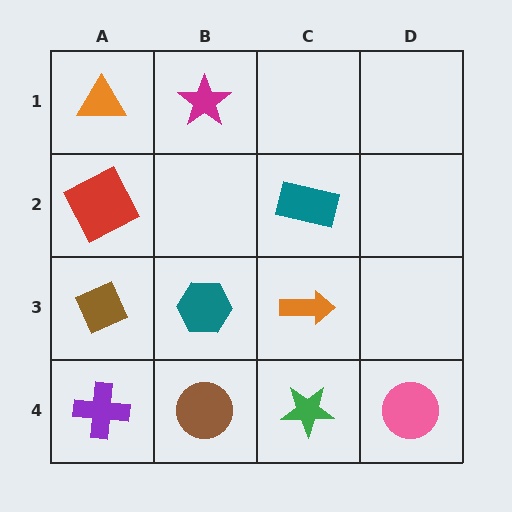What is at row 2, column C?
A teal rectangle.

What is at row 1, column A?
An orange triangle.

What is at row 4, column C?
A green star.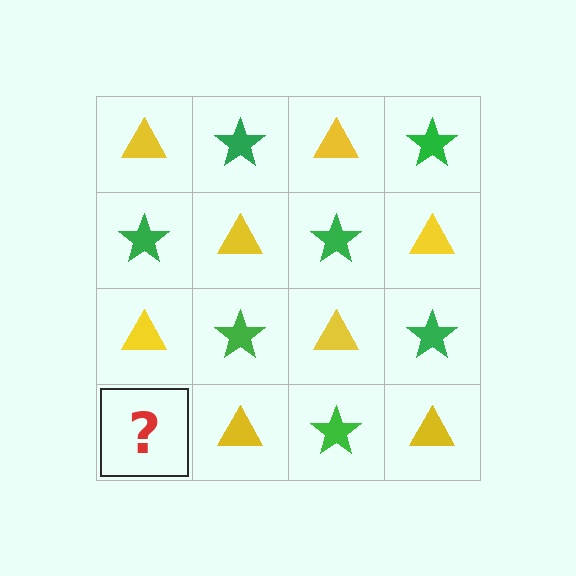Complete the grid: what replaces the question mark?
The question mark should be replaced with a green star.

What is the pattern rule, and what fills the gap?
The rule is that it alternates yellow triangle and green star in a checkerboard pattern. The gap should be filled with a green star.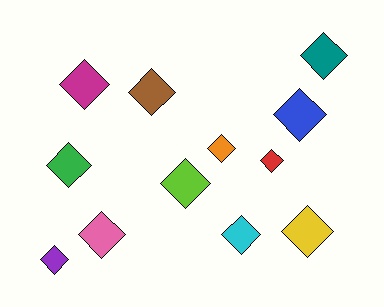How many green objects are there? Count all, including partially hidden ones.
There is 1 green object.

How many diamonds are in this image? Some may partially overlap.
There are 12 diamonds.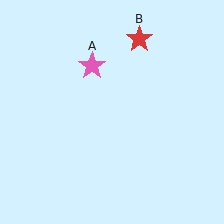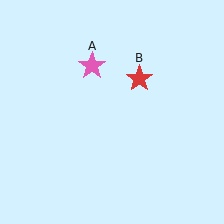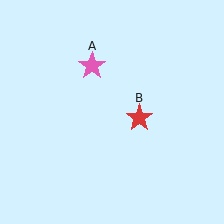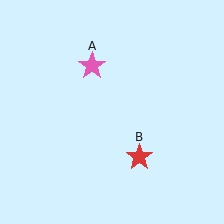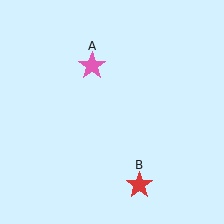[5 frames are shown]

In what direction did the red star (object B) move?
The red star (object B) moved down.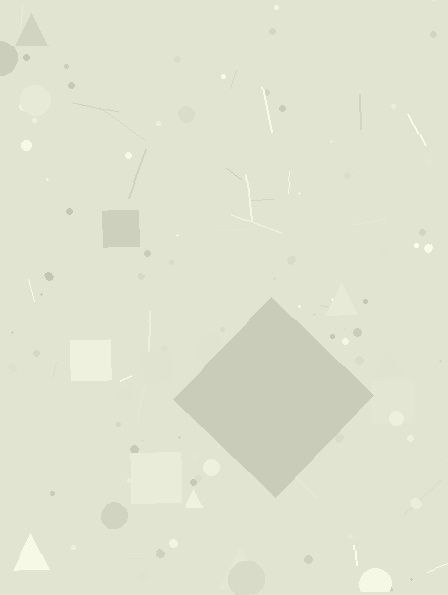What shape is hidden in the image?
A diamond is hidden in the image.